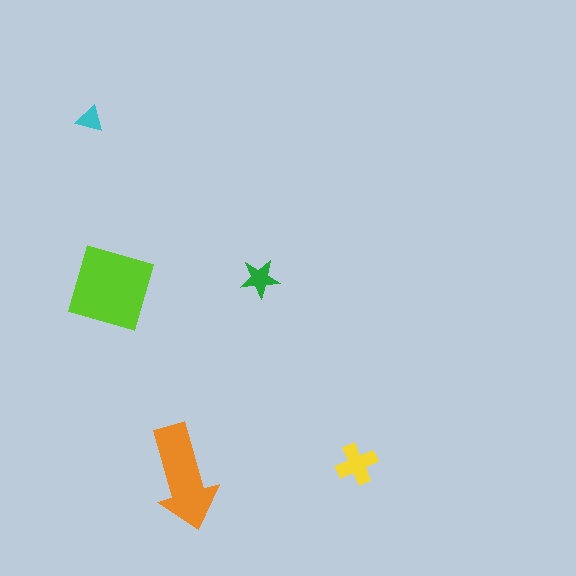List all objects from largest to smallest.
The lime square, the orange arrow, the yellow cross, the green star, the cyan triangle.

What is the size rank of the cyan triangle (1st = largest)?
5th.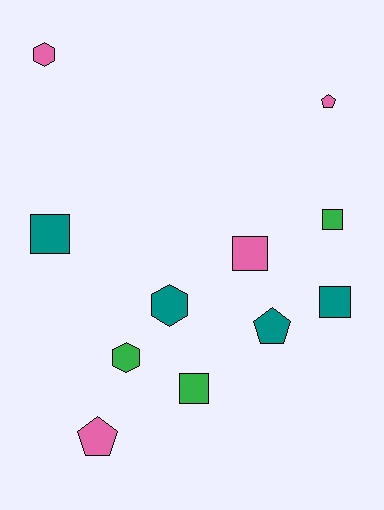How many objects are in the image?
There are 11 objects.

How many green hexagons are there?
There is 1 green hexagon.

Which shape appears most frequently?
Square, with 5 objects.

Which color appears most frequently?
Pink, with 4 objects.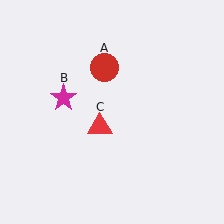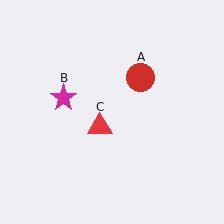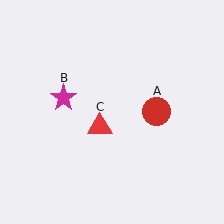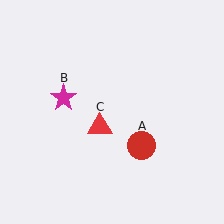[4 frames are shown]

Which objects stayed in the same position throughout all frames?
Magenta star (object B) and red triangle (object C) remained stationary.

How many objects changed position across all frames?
1 object changed position: red circle (object A).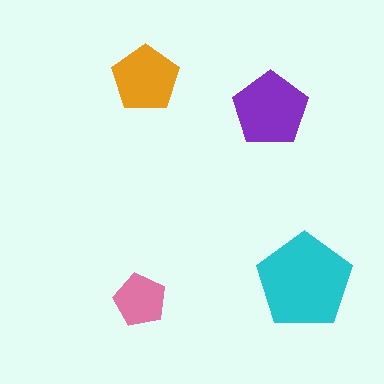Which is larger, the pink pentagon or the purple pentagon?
The purple one.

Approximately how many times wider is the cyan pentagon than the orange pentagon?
About 1.5 times wider.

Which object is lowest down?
The pink pentagon is bottommost.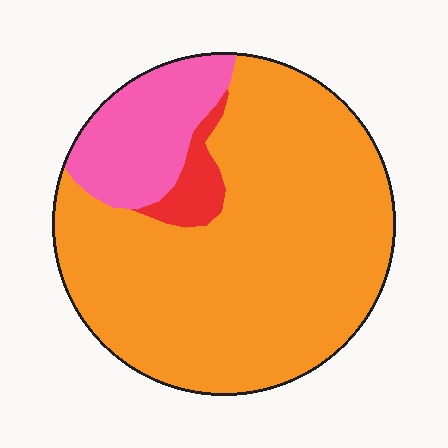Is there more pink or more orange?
Orange.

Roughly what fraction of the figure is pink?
Pink covers around 15% of the figure.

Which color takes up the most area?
Orange, at roughly 80%.